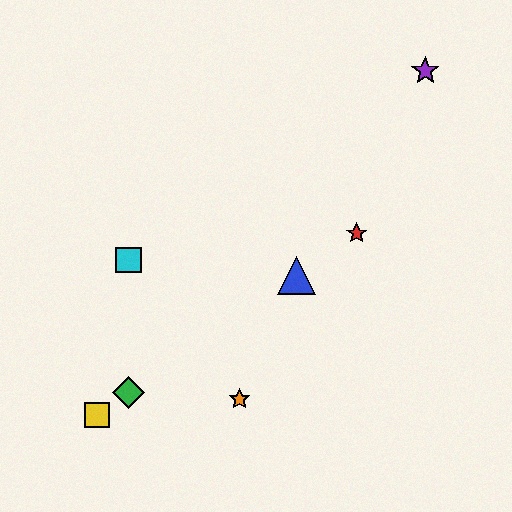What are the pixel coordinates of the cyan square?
The cyan square is at (128, 260).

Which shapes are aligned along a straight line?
The red star, the blue triangle, the green diamond, the yellow square are aligned along a straight line.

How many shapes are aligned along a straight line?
4 shapes (the red star, the blue triangle, the green diamond, the yellow square) are aligned along a straight line.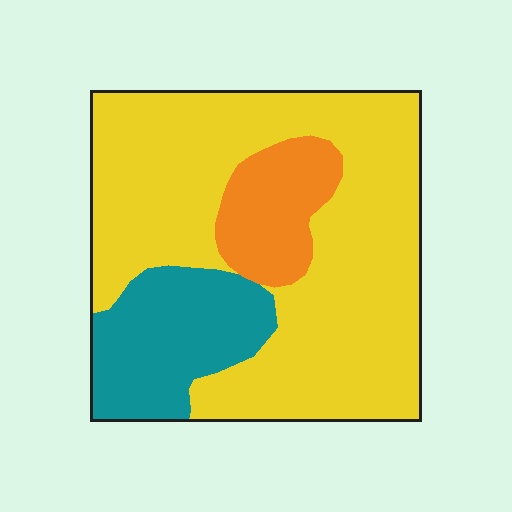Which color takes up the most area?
Yellow, at roughly 70%.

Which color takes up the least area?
Orange, at roughly 10%.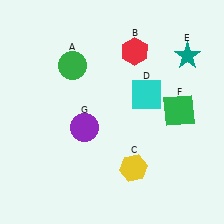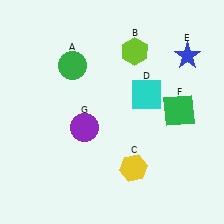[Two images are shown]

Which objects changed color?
B changed from red to lime. E changed from teal to blue.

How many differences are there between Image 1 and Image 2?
There are 2 differences between the two images.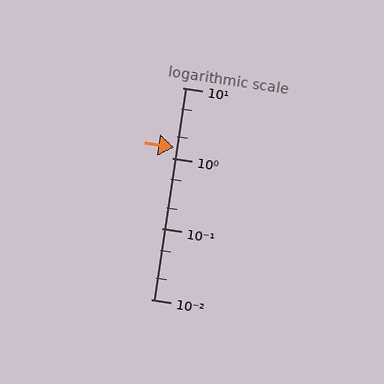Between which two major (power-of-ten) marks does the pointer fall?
The pointer is between 1 and 10.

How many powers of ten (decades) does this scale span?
The scale spans 3 decades, from 0.01 to 10.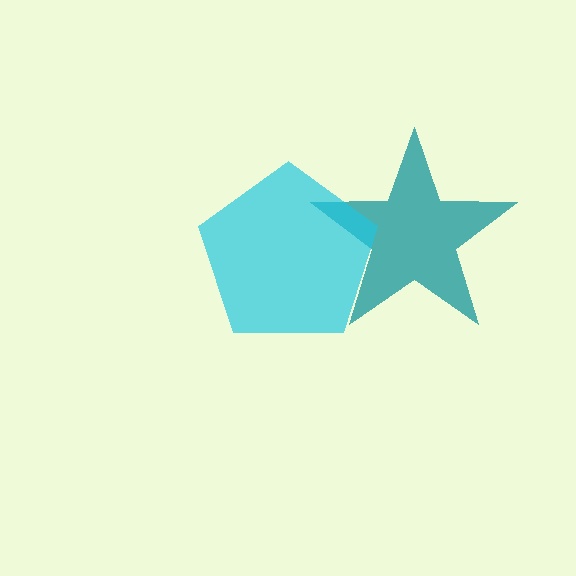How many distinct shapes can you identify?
There are 2 distinct shapes: a teal star, a cyan pentagon.